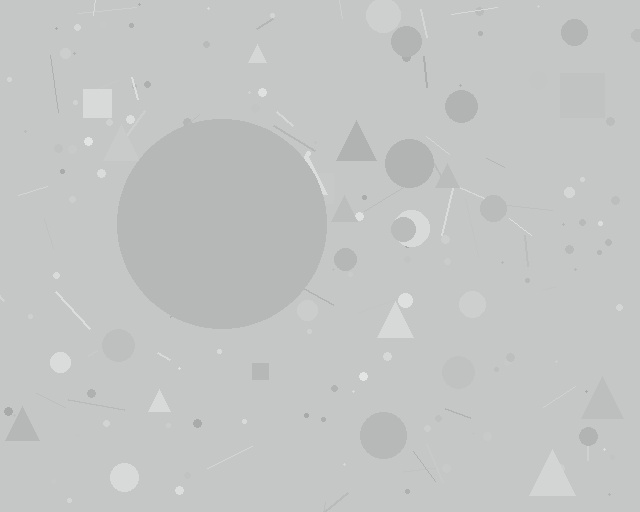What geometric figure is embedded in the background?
A circle is embedded in the background.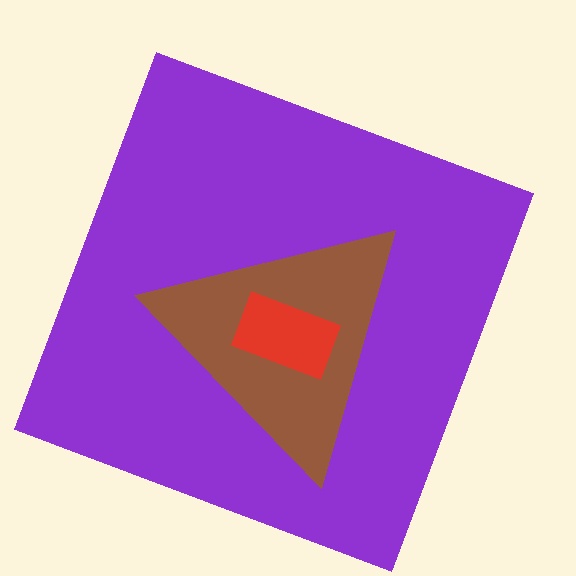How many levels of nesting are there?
3.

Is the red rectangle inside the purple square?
Yes.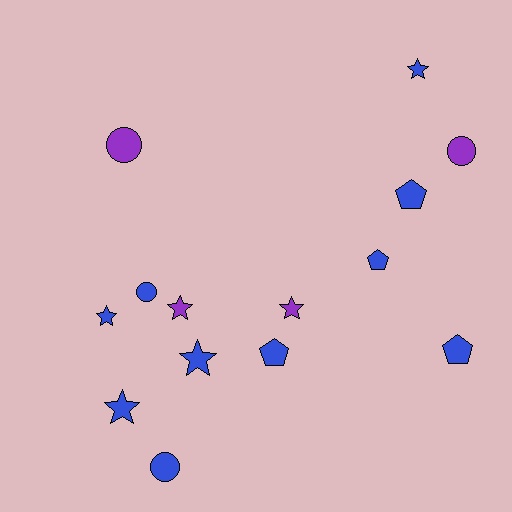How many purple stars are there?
There are 2 purple stars.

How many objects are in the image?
There are 14 objects.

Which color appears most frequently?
Blue, with 10 objects.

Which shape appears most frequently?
Star, with 6 objects.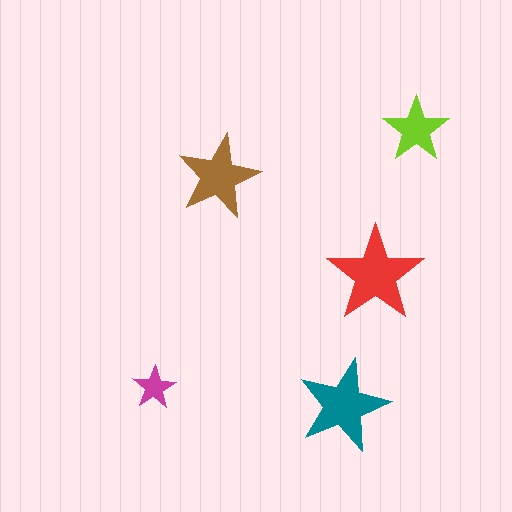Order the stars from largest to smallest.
the red one, the teal one, the brown one, the lime one, the magenta one.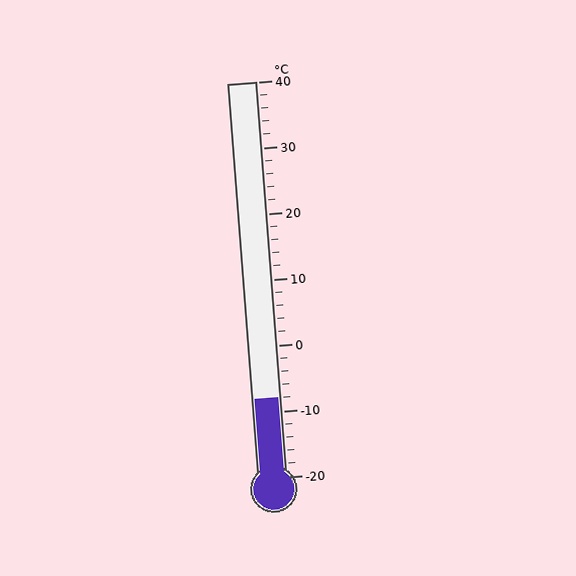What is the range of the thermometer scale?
The thermometer scale ranges from -20°C to 40°C.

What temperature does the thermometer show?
The thermometer shows approximately -8°C.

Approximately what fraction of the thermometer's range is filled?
The thermometer is filled to approximately 20% of its range.